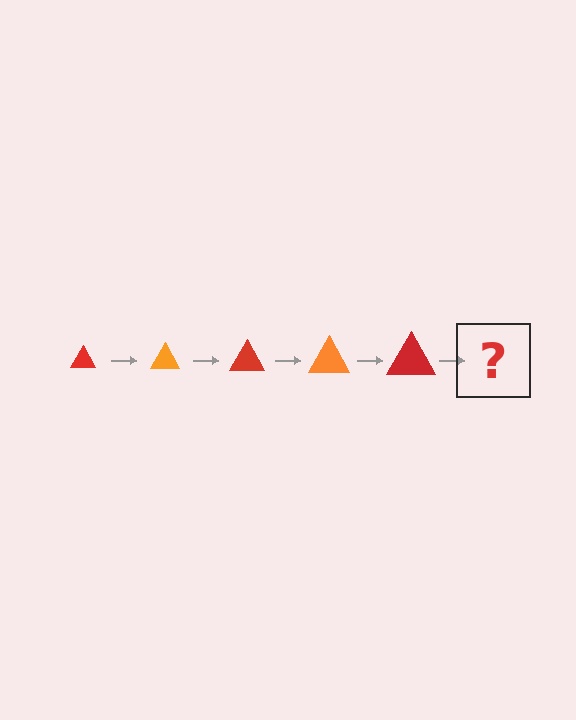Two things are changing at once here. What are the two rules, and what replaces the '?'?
The two rules are that the triangle grows larger each step and the color cycles through red and orange. The '?' should be an orange triangle, larger than the previous one.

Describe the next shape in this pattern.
It should be an orange triangle, larger than the previous one.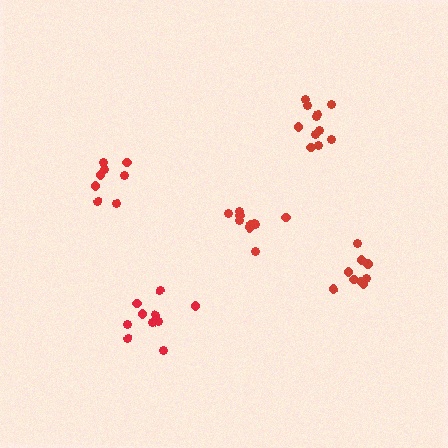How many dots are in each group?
Group 1: 10 dots, Group 2: 8 dots, Group 3: 10 dots, Group 4: 9 dots, Group 5: 11 dots (48 total).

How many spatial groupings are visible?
There are 5 spatial groupings.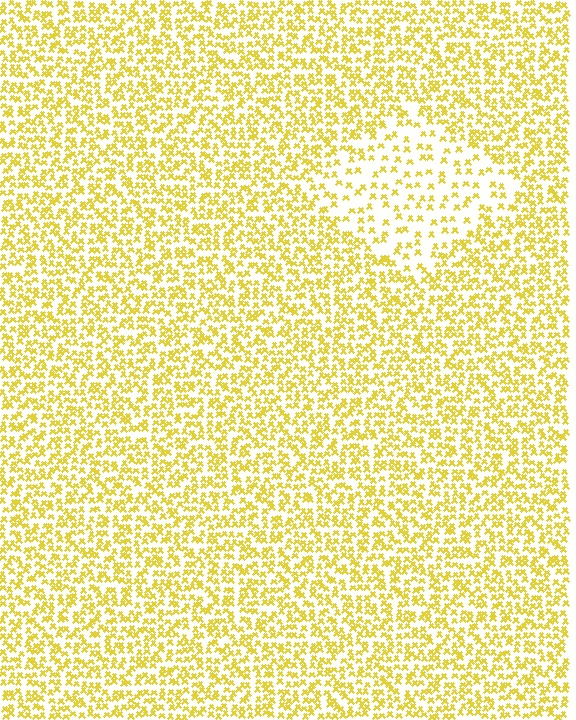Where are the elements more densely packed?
The elements are more densely packed outside the diamond boundary.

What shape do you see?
I see a diamond.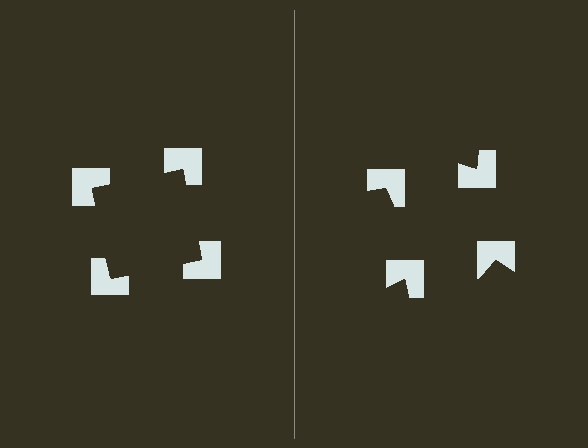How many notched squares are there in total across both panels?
8 — 4 on each side.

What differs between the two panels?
The notched squares are positioned identically on both sides; only the wedge orientations differ. On the left they align to a square; on the right they are misaligned.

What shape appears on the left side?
An illusory square.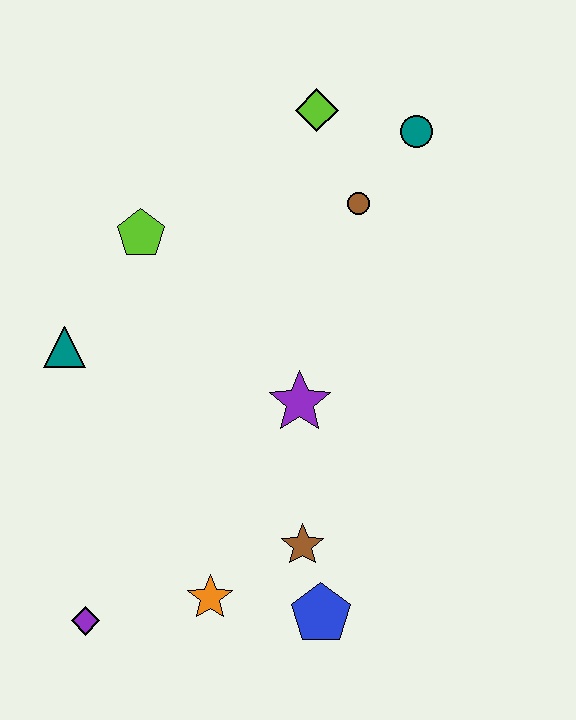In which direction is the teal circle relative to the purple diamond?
The teal circle is above the purple diamond.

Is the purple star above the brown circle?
No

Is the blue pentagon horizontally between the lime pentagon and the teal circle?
Yes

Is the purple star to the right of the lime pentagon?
Yes